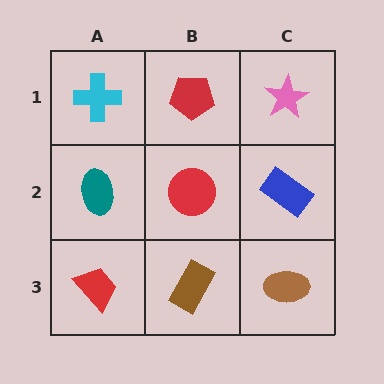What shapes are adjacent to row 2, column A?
A cyan cross (row 1, column A), a red trapezoid (row 3, column A), a red circle (row 2, column B).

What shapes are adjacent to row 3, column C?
A blue rectangle (row 2, column C), a brown rectangle (row 3, column B).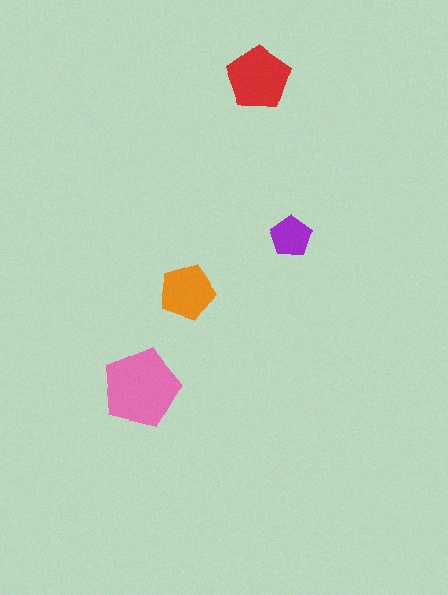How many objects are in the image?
There are 4 objects in the image.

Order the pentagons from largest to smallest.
the pink one, the red one, the orange one, the purple one.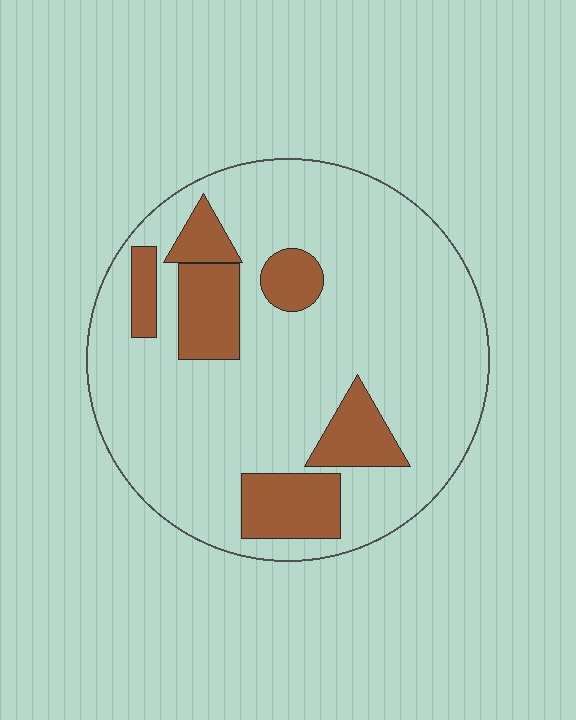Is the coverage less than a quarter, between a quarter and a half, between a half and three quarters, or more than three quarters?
Less than a quarter.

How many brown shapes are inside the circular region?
6.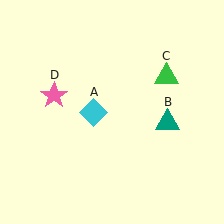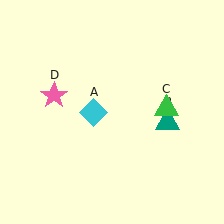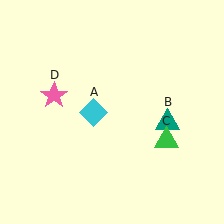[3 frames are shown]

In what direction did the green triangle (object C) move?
The green triangle (object C) moved down.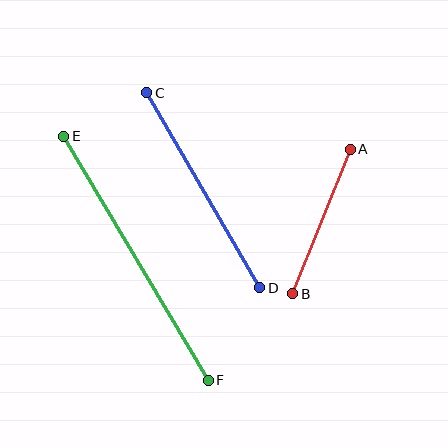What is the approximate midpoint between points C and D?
The midpoint is at approximately (203, 190) pixels.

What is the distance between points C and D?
The distance is approximately 225 pixels.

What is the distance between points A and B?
The distance is approximately 155 pixels.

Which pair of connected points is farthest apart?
Points E and F are farthest apart.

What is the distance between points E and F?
The distance is approximately 284 pixels.